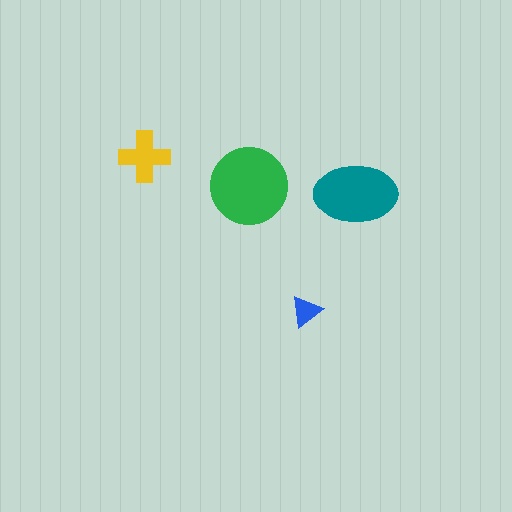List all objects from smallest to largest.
The blue triangle, the yellow cross, the teal ellipse, the green circle.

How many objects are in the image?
There are 4 objects in the image.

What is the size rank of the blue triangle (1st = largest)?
4th.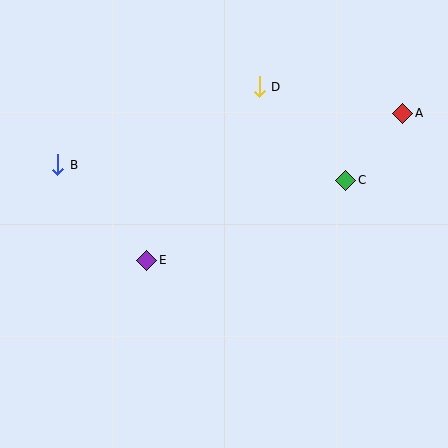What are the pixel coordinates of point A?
Point A is at (403, 113).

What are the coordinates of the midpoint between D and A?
The midpoint between D and A is at (331, 100).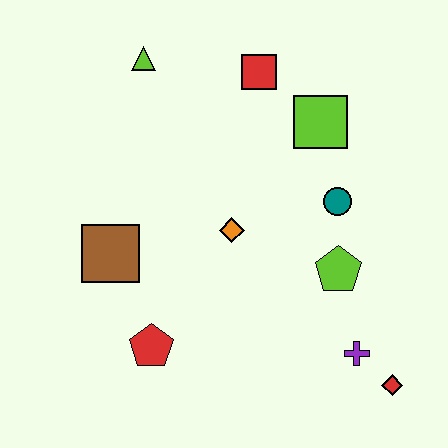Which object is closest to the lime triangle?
The red square is closest to the lime triangle.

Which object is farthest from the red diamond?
The lime triangle is farthest from the red diamond.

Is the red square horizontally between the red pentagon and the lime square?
Yes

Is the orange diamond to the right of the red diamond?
No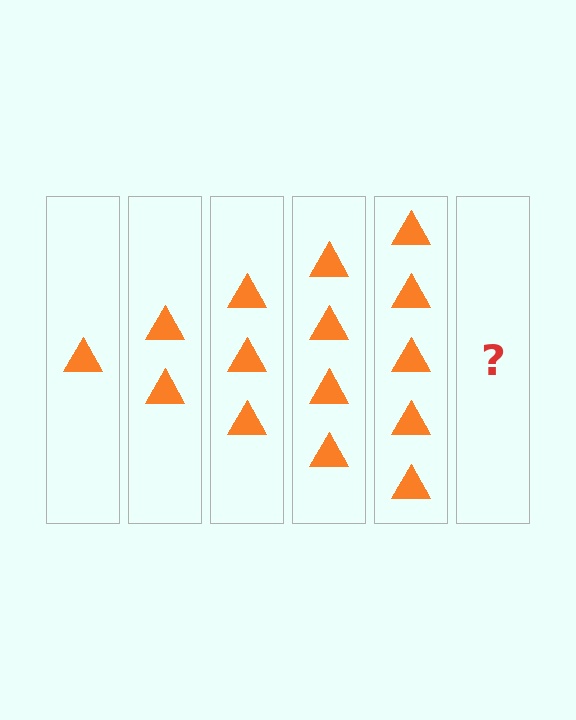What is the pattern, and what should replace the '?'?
The pattern is that each step adds one more triangle. The '?' should be 6 triangles.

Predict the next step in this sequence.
The next step is 6 triangles.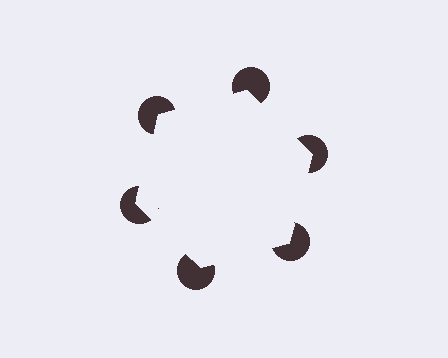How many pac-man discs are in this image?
There are 6 — one at each vertex of the illusory hexagon.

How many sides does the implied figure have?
6 sides.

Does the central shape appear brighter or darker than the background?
It typically appears slightly brighter than the background, even though no actual brightness change is drawn.